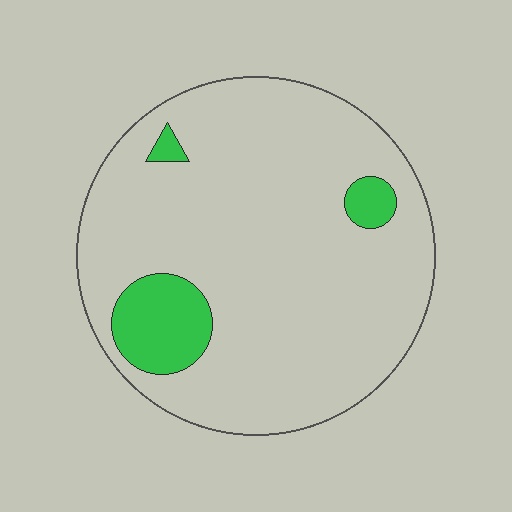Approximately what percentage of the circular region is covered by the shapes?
Approximately 10%.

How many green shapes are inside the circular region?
3.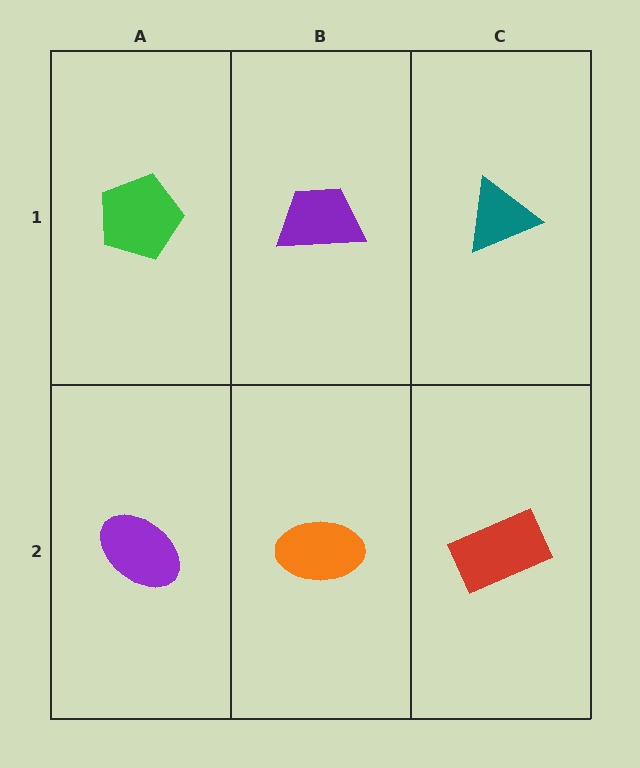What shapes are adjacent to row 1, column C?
A red rectangle (row 2, column C), a purple trapezoid (row 1, column B).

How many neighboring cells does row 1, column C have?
2.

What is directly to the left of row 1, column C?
A purple trapezoid.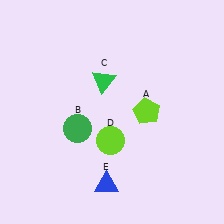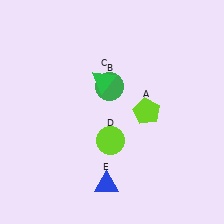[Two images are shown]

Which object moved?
The green circle (B) moved up.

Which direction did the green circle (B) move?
The green circle (B) moved up.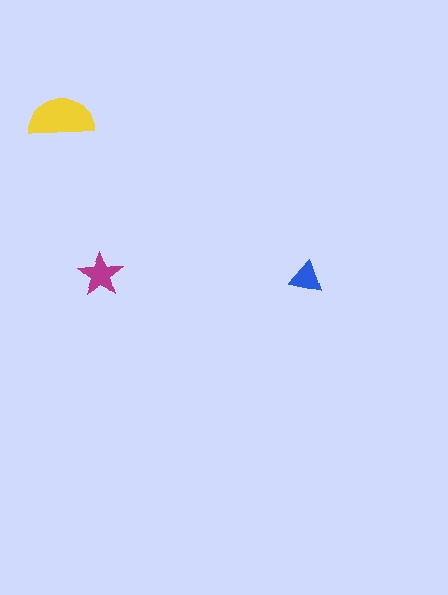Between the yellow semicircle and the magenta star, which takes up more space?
The yellow semicircle.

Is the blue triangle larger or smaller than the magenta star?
Smaller.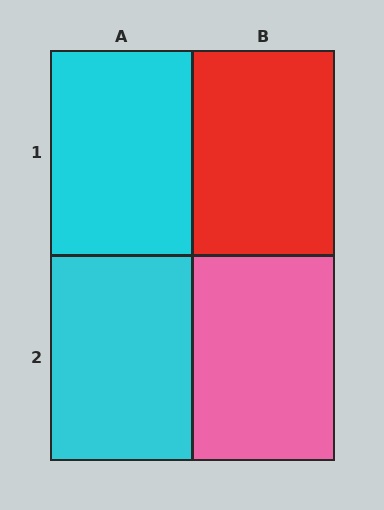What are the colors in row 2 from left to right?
Cyan, pink.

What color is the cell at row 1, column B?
Red.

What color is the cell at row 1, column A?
Cyan.